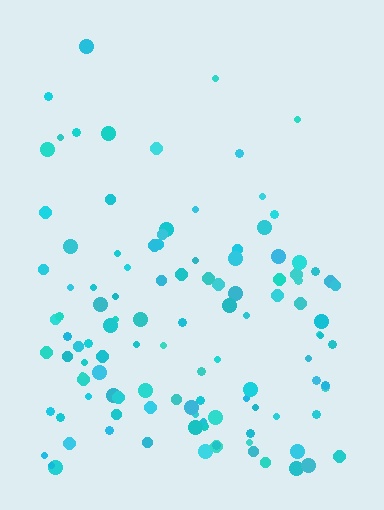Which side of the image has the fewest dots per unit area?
The top.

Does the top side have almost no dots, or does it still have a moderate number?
Still a moderate number, just noticeably fewer than the bottom.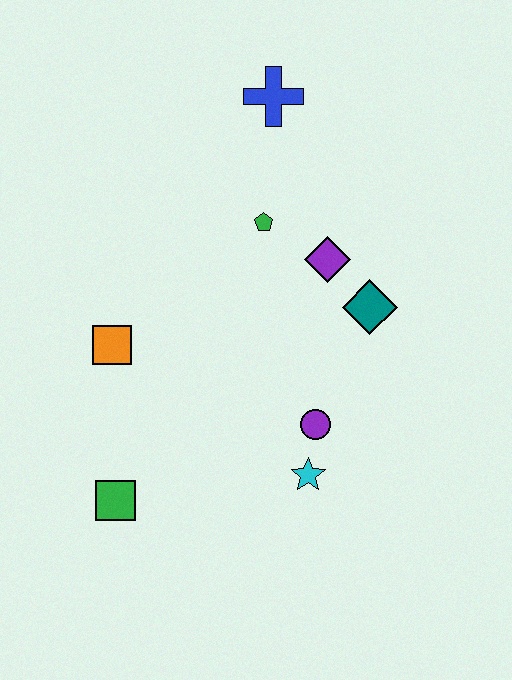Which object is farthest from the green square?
The blue cross is farthest from the green square.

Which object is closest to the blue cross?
The green pentagon is closest to the blue cross.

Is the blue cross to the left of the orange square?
No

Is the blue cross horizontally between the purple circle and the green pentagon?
Yes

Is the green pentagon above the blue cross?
No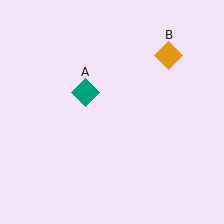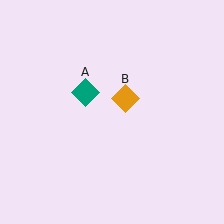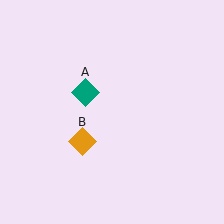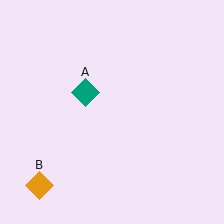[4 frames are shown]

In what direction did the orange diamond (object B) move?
The orange diamond (object B) moved down and to the left.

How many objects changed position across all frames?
1 object changed position: orange diamond (object B).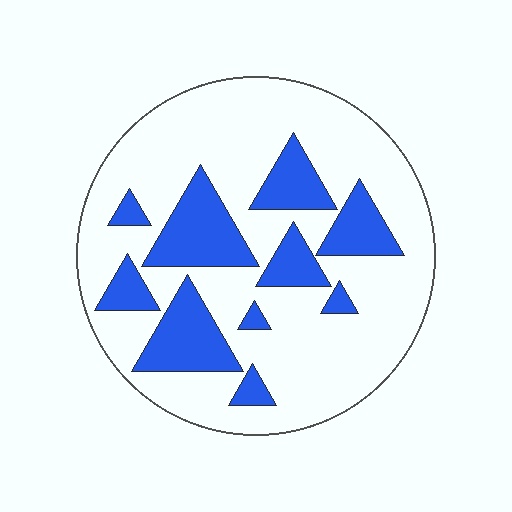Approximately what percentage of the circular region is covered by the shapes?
Approximately 25%.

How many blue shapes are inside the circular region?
10.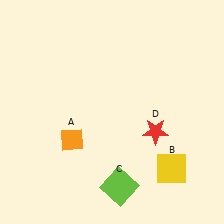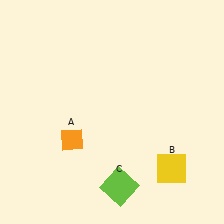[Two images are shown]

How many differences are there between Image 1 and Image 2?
There is 1 difference between the two images.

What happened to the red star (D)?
The red star (D) was removed in Image 2. It was in the bottom-right area of Image 1.